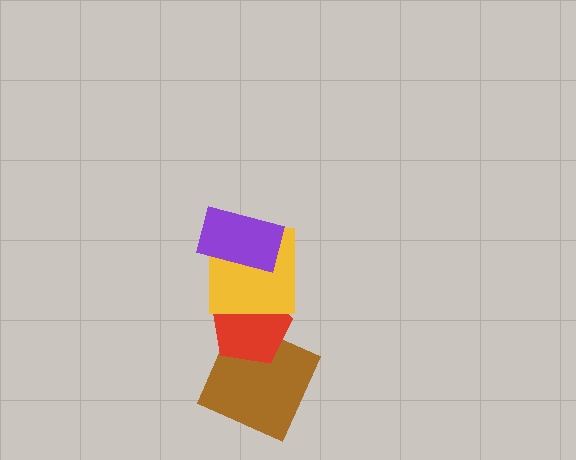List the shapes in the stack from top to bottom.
From top to bottom: the purple rectangle, the yellow square, the red pentagon, the brown square.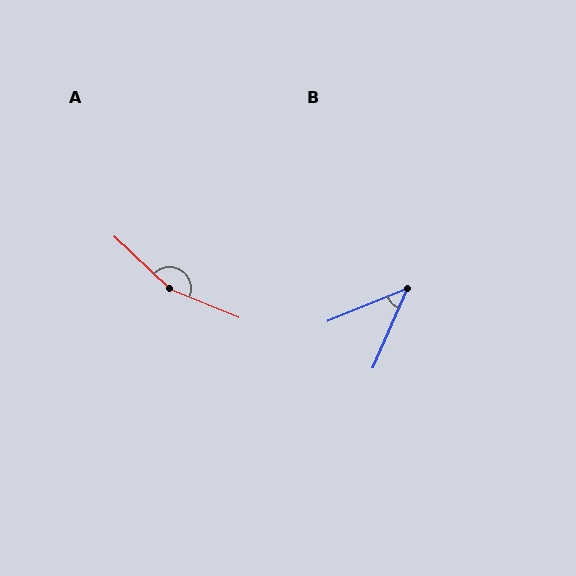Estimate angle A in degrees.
Approximately 159 degrees.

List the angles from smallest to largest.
B (44°), A (159°).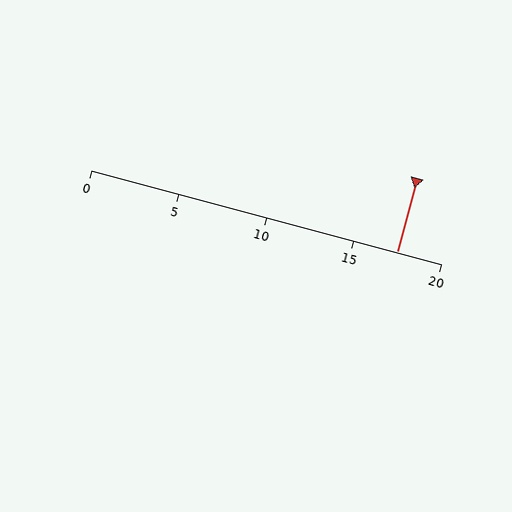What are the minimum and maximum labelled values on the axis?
The axis runs from 0 to 20.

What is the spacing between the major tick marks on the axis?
The major ticks are spaced 5 apart.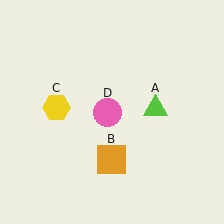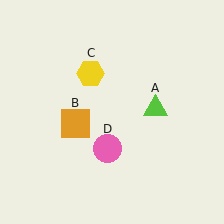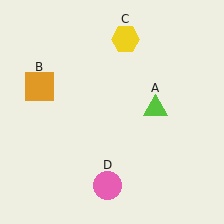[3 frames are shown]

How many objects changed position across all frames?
3 objects changed position: orange square (object B), yellow hexagon (object C), pink circle (object D).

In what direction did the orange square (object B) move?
The orange square (object B) moved up and to the left.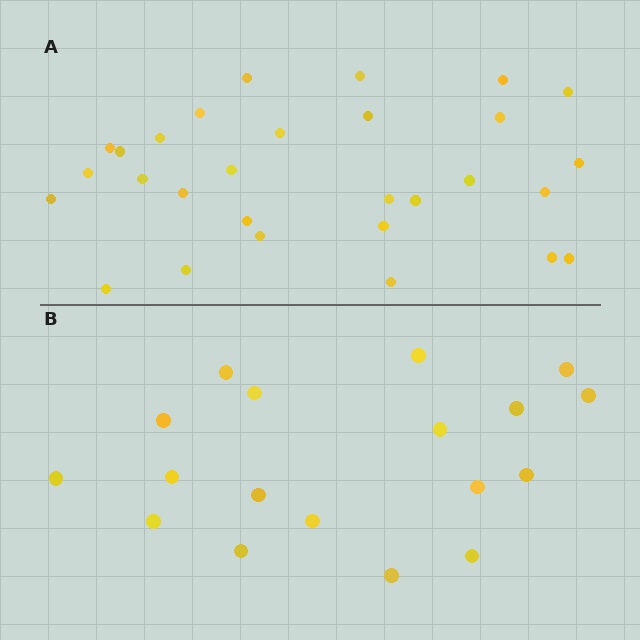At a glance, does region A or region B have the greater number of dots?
Region A (the top region) has more dots.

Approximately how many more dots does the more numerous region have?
Region A has roughly 12 or so more dots than region B.